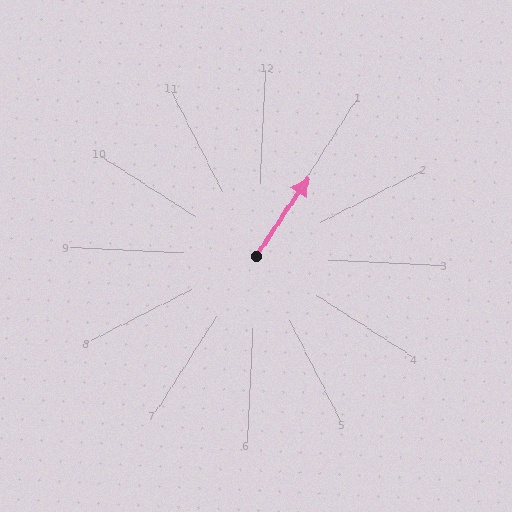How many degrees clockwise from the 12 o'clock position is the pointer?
Approximately 31 degrees.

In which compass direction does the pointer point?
Northeast.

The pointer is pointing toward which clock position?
Roughly 1 o'clock.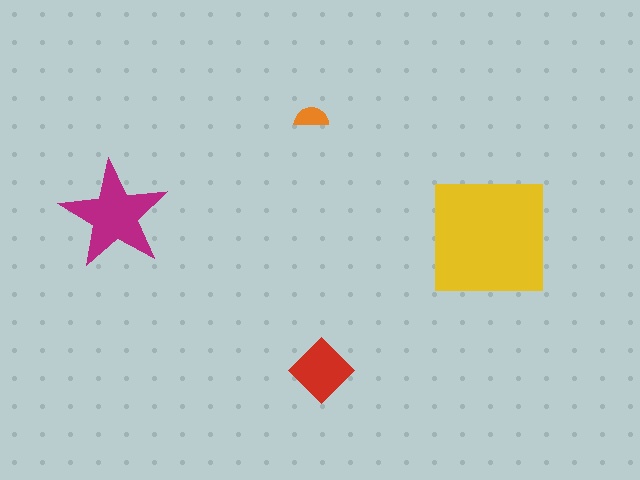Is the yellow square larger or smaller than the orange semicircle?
Larger.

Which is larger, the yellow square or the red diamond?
The yellow square.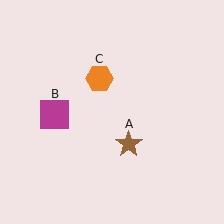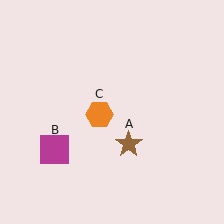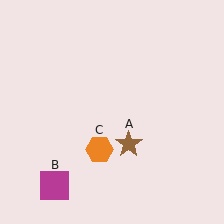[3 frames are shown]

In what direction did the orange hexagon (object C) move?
The orange hexagon (object C) moved down.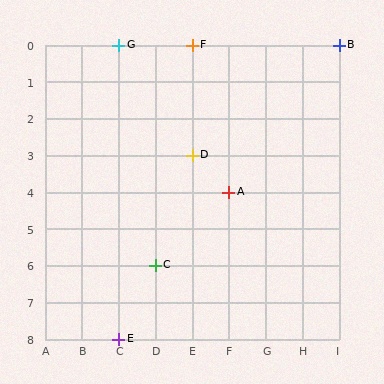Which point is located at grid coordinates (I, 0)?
Point B is at (I, 0).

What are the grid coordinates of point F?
Point F is at grid coordinates (E, 0).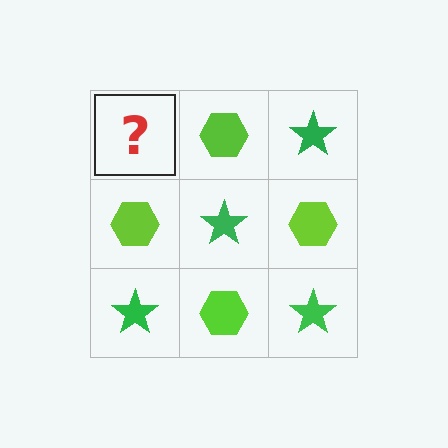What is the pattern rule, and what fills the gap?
The rule is that it alternates green star and lime hexagon in a checkerboard pattern. The gap should be filled with a green star.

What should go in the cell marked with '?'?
The missing cell should contain a green star.